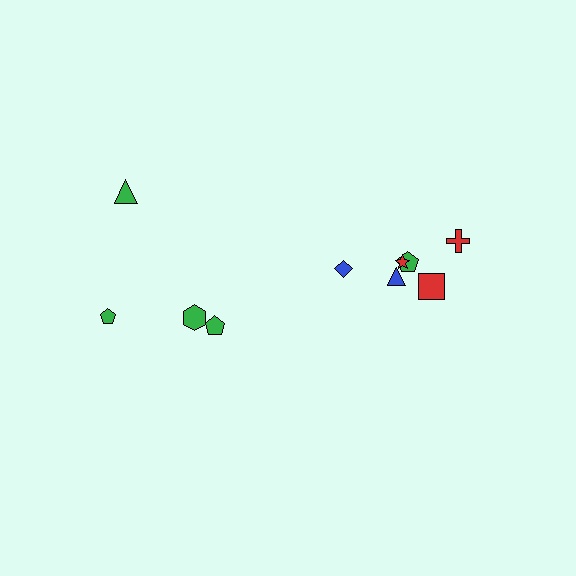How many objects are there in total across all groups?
There are 10 objects.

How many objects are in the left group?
There are 4 objects.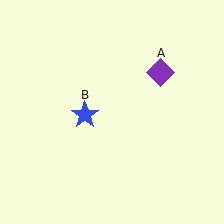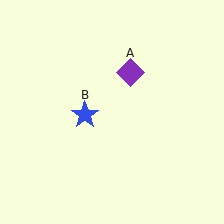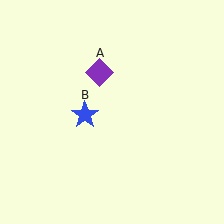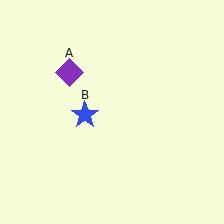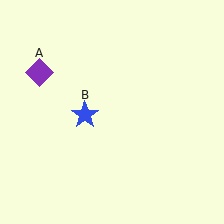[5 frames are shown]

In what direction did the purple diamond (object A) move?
The purple diamond (object A) moved left.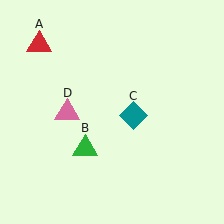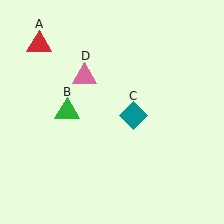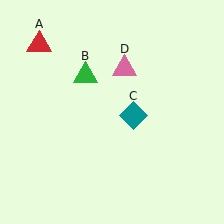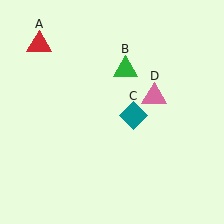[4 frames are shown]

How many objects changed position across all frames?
2 objects changed position: green triangle (object B), pink triangle (object D).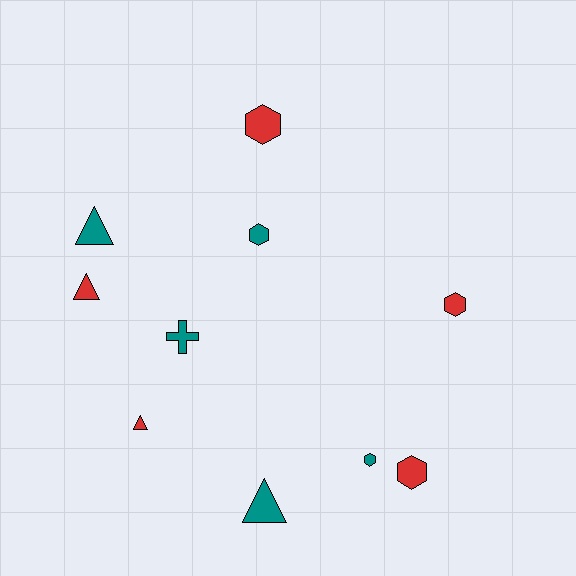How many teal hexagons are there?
There are 2 teal hexagons.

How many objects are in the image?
There are 10 objects.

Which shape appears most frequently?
Hexagon, with 5 objects.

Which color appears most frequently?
Red, with 5 objects.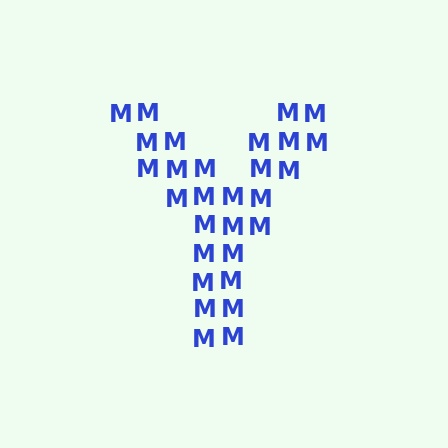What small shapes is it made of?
It is made of small letter M's.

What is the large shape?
The large shape is the letter Y.